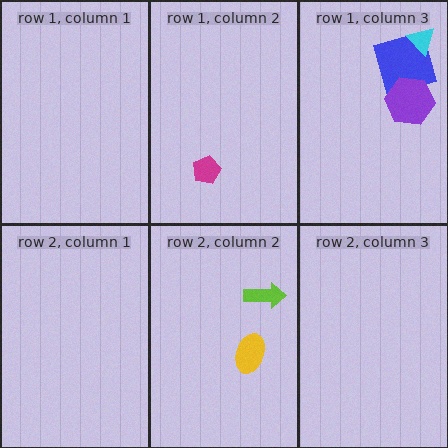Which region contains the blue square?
The row 1, column 3 region.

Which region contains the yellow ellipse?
The row 2, column 2 region.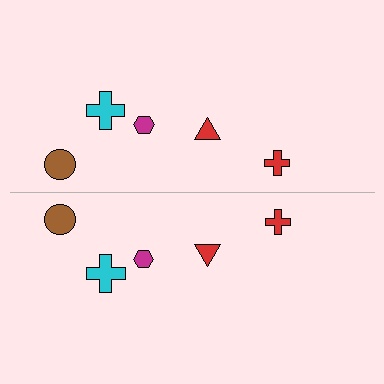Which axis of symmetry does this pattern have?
The pattern has a horizontal axis of symmetry running through the center of the image.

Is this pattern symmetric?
Yes, this pattern has bilateral (reflection) symmetry.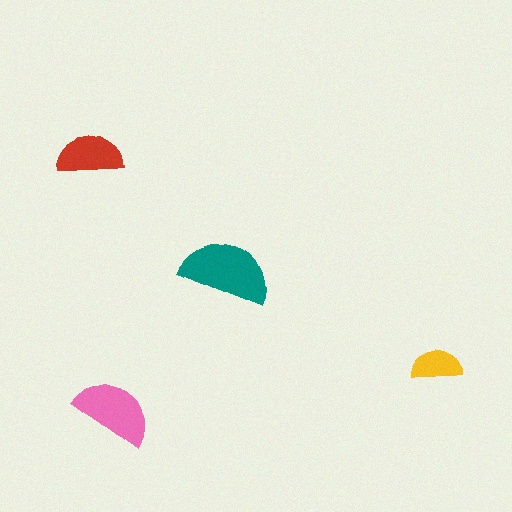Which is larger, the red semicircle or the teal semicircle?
The teal one.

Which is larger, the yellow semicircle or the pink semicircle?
The pink one.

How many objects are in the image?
There are 4 objects in the image.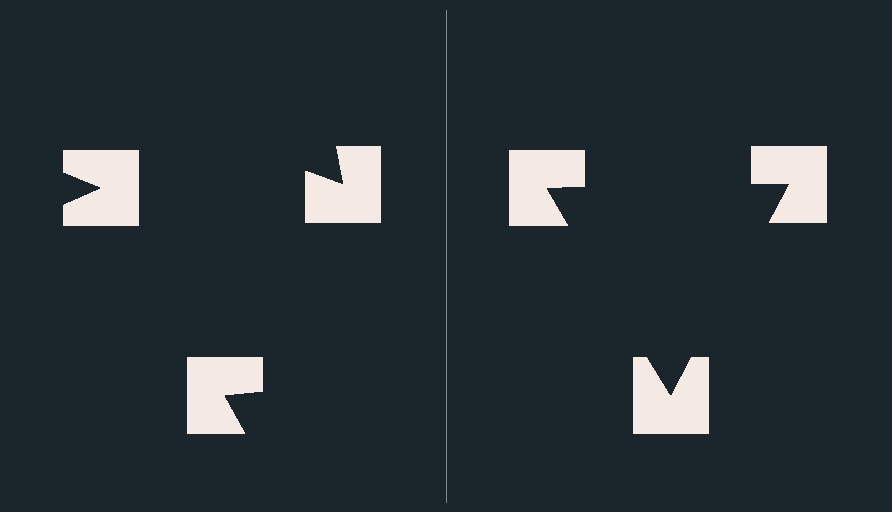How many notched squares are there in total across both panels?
6 — 3 on each side.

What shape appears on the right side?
An illusory triangle.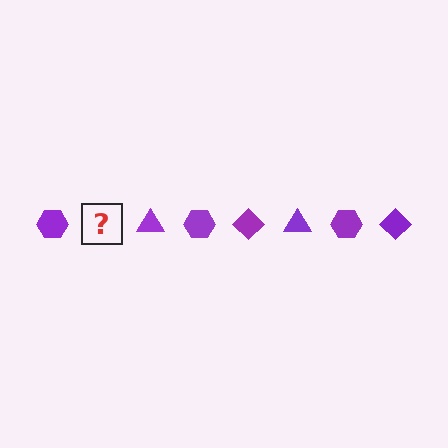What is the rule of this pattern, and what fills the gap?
The rule is that the pattern cycles through hexagon, diamond, triangle shapes in purple. The gap should be filled with a purple diamond.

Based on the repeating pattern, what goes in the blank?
The blank should be a purple diamond.